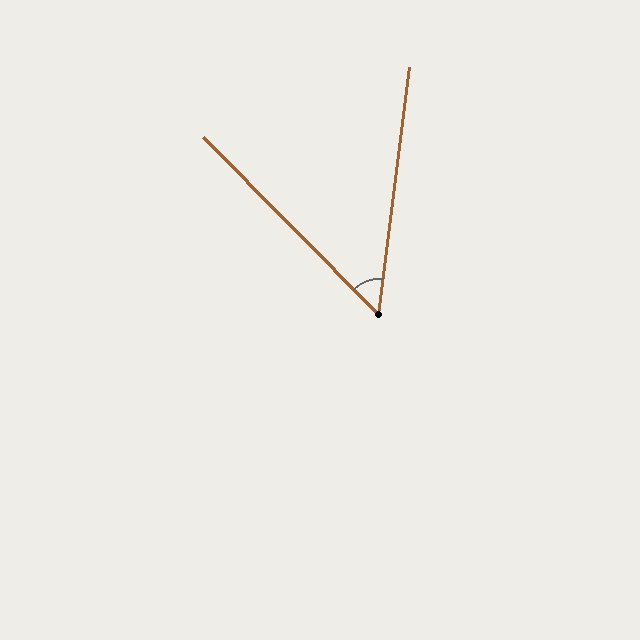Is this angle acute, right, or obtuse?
It is acute.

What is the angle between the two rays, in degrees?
Approximately 52 degrees.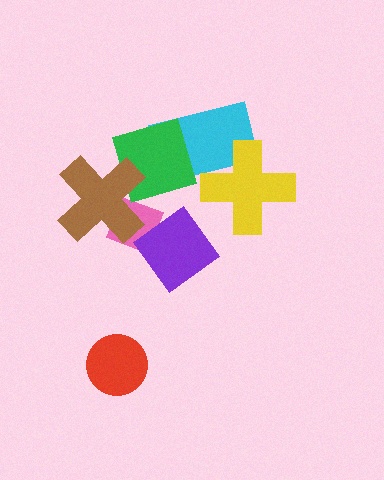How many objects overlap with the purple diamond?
1 object overlaps with the purple diamond.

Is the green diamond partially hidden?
Yes, it is partially covered by another shape.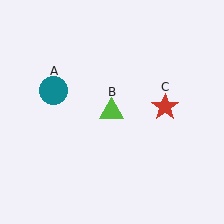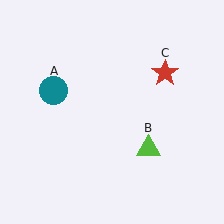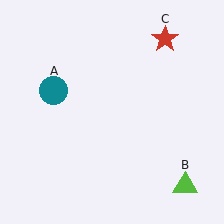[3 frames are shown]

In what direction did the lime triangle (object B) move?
The lime triangle (object B) moved down and to the right.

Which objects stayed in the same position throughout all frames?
Teal circle (object A) remained stationary.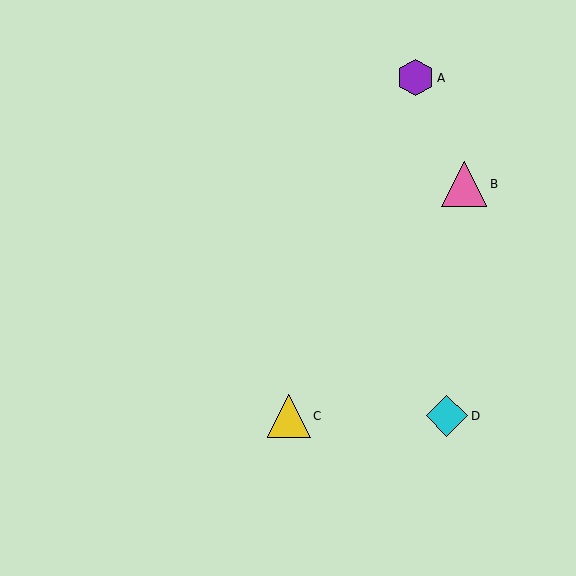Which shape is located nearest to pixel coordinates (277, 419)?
The yellow triangle (labeled C) at (289, 416) is nearest to that location.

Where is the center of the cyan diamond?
The center of the cyan diamond is at (447, 416).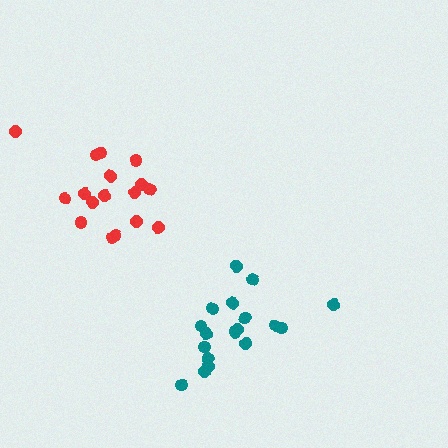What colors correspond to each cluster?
The clusters are colored: teal, red.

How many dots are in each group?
Group 1: 18 dots, Group 2: 17 dots (35 total).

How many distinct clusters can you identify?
There are 2 distinct clusters.